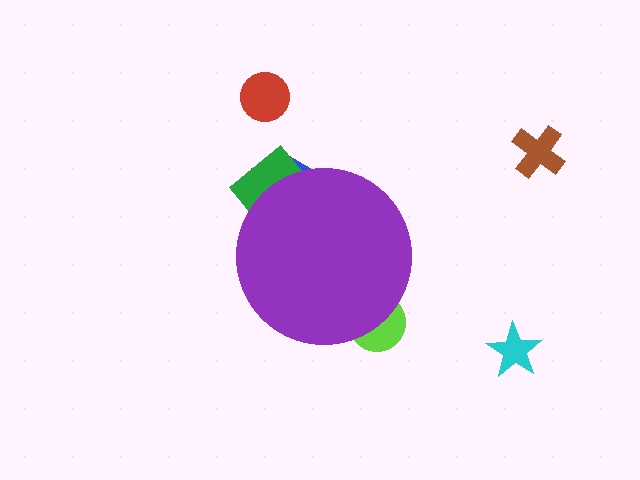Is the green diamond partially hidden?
Yes, the green diamond is partially hidden behind the purple circle.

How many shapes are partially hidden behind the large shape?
3 shapes are partially hidden.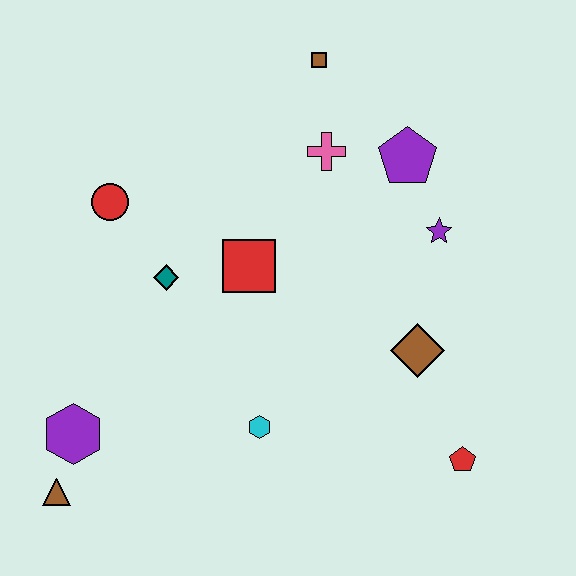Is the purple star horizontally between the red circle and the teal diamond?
No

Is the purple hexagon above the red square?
No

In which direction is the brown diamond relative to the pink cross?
The brown diamond is below the pink cross.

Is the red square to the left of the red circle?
No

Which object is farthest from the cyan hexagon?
The brown square is farthest from the cyan hexagon.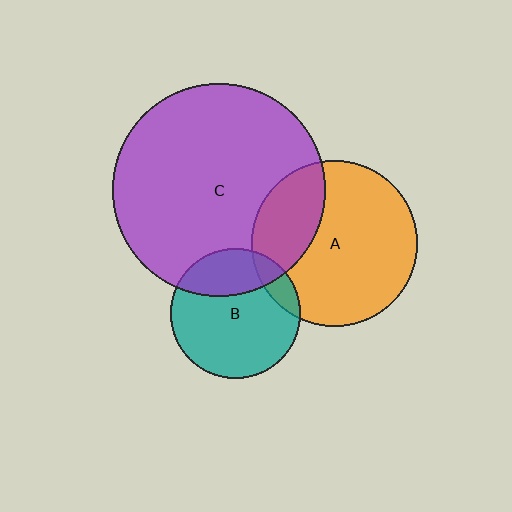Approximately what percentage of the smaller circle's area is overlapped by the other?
Approximately 10%.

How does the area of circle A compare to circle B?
Approximately 1.6 times.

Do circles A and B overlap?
Yes.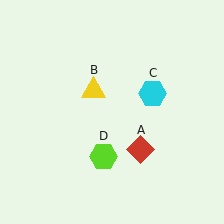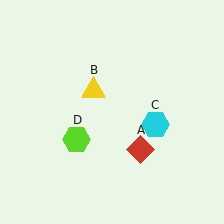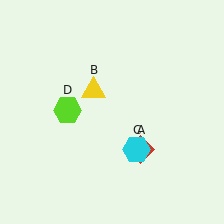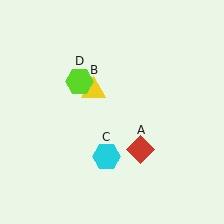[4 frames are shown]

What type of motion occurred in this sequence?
The cyan hexagon (object C), lime hexagon (object D) rotated clockwise around the center of the scene.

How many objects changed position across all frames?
2 objects changed position: cyan hexagon (object C), lime hexagon (object D).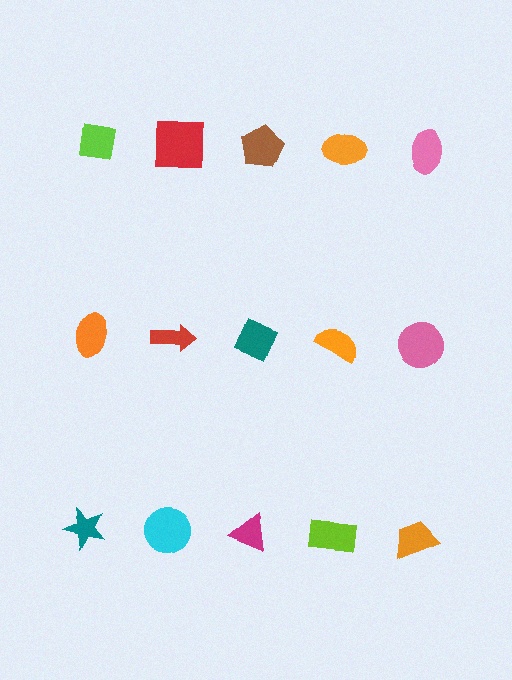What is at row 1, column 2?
A red square.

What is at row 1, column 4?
An orange ellipse.